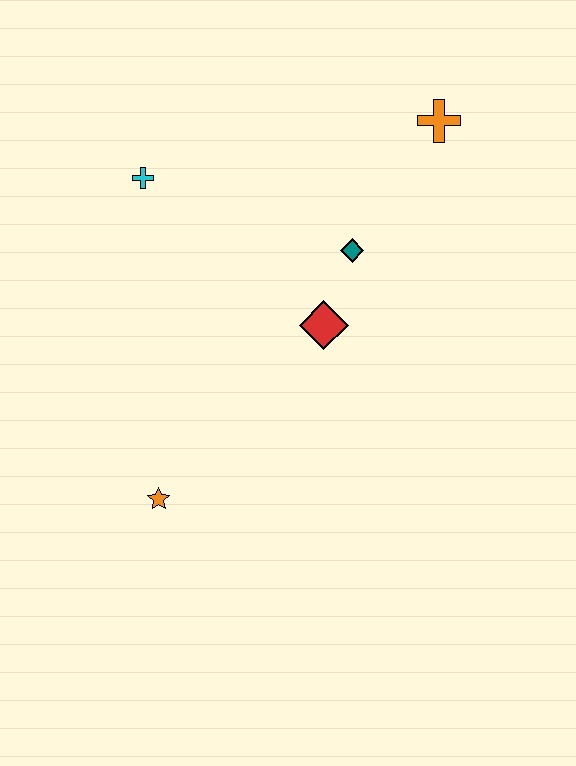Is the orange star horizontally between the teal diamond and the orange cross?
No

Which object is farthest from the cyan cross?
The orange star is farthest from the cyan cross.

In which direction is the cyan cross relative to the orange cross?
The cyan cross is to the left of the orange cross.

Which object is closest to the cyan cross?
The teal diamond is closest to the cyan cross.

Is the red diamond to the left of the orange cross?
Yes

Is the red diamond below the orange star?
No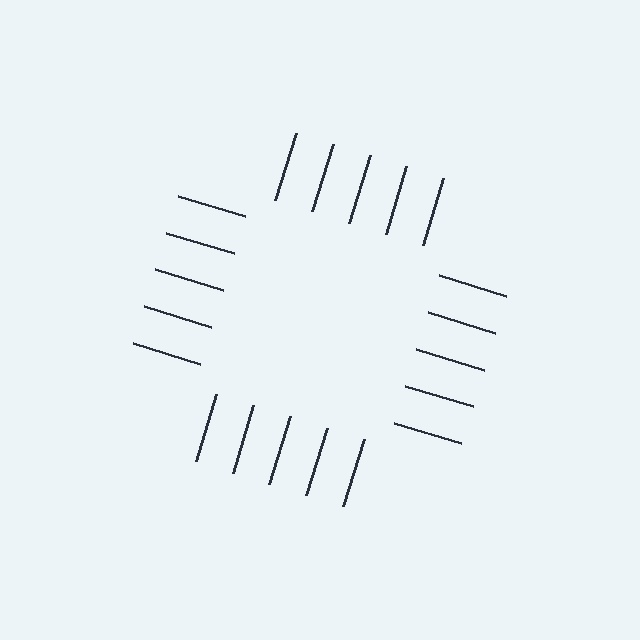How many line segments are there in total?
20 — 5 along each of the 4 edges.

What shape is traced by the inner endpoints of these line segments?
An illusory square — the line segments terminate on its edges but no continuous stroke is drawn.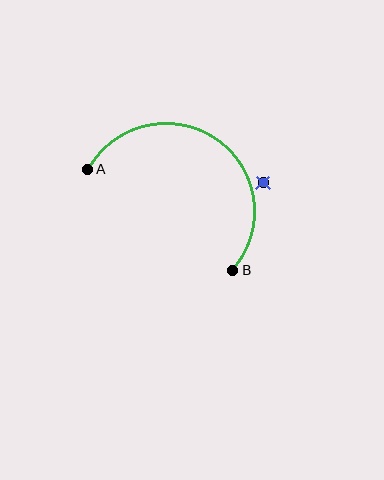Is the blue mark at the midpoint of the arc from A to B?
No — the blue mark does not lie on the arc at all. It sits slightly outside the curve.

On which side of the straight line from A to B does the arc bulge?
The arc bulges above and to the right of the straight line connecting A and B.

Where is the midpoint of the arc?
The arc midpoint is the point on the curve farthest from the straight line joining A and B. It sits above and to the right of that line.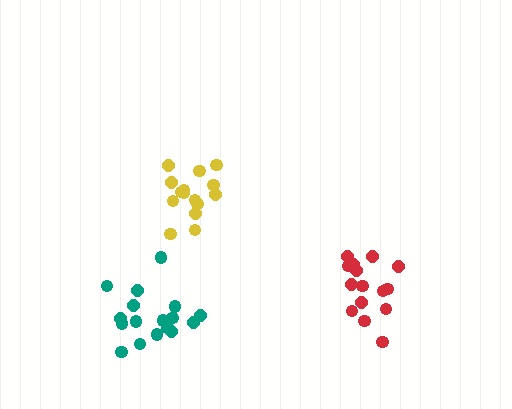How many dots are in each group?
Group 1: 16 dots, Group 2: 15 dots, Group 3: 17 dots (48 total).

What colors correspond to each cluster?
The clusters are colored: red, yellow, teal.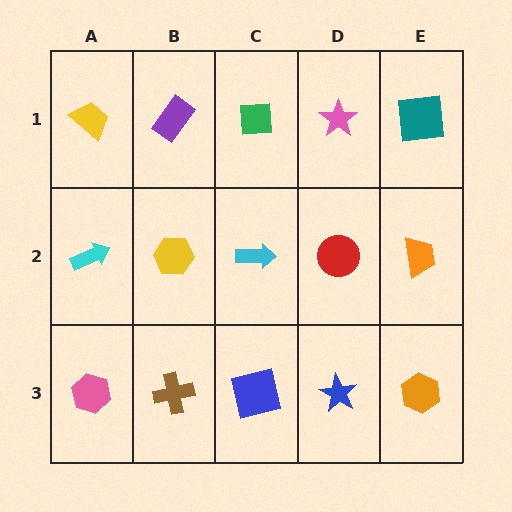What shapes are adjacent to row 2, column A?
A yellow trapezoid (row 1, column A), a pink hexagon (row 3, column A), a yellow hexagon (row 2, column B).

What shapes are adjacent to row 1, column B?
A yellow hexagon (row 2, column B), a yellow trapezoid (row 1, column A), a green square (row 1, column C).